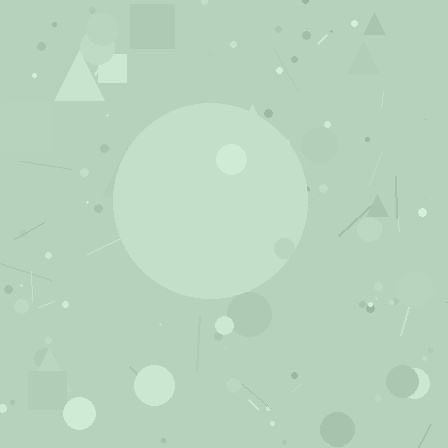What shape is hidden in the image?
A circle is hidden in the image.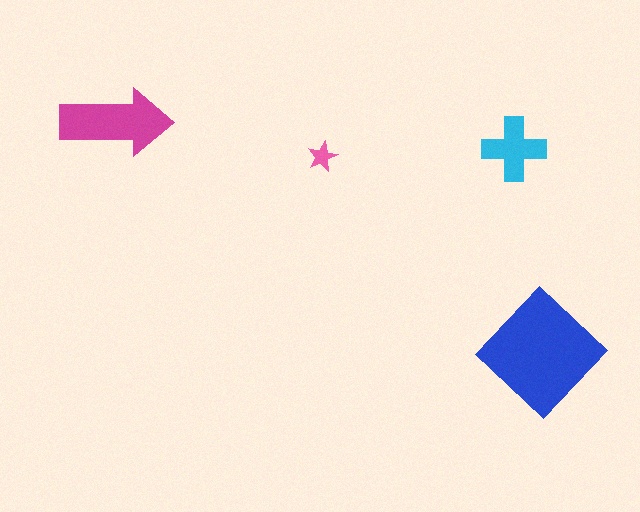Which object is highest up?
The magenta arrow is topmost.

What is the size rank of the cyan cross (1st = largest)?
3rd.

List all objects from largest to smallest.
The blue diamond, the magenta arrow, the cyan cross, the pink star.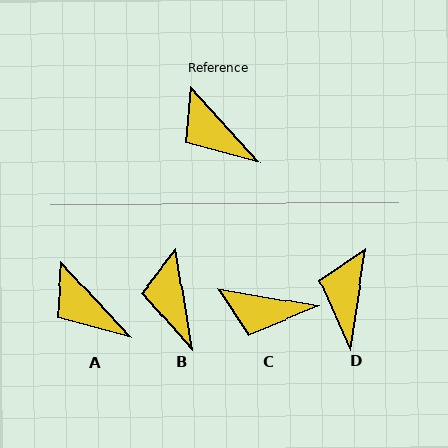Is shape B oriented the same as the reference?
No, it is off by about 34 degrees.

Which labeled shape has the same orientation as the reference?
A.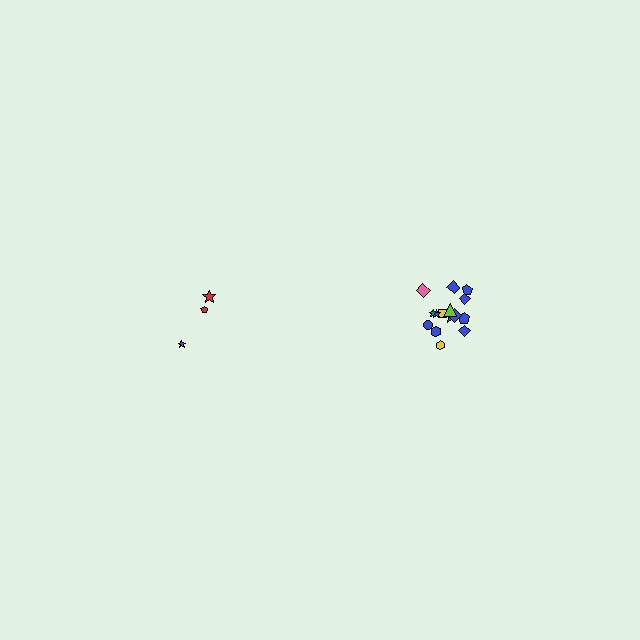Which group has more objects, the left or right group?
The right group.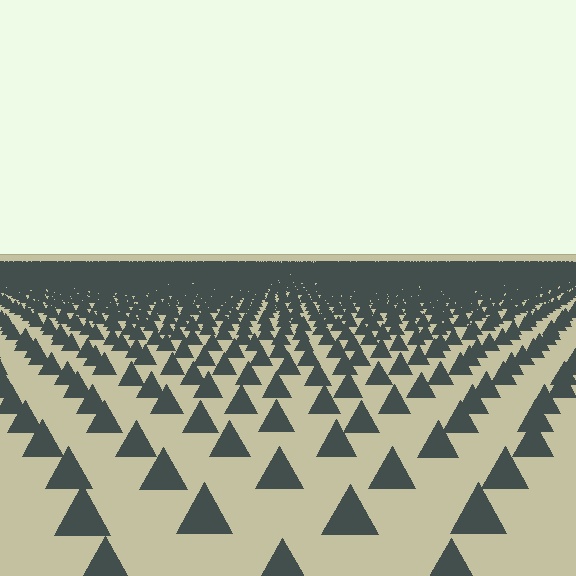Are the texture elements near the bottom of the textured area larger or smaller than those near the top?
Larger. Near the bottom, elements are closer to the viewer and appear at a bigger on-screen size.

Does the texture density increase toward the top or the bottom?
Density increases toward the top.